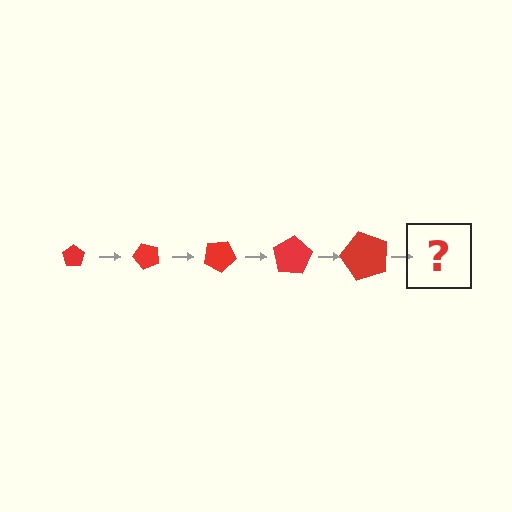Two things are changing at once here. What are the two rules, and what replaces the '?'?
The two rules are that the pentagon grows larger each step and it rotates 50 degrees each step. The '?' should be a pentagon, larger than the previous one and rotated 250 degrees from the start.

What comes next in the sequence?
The next element should be a pentagon, larger than the previous one and rotated 250 degrees from the start.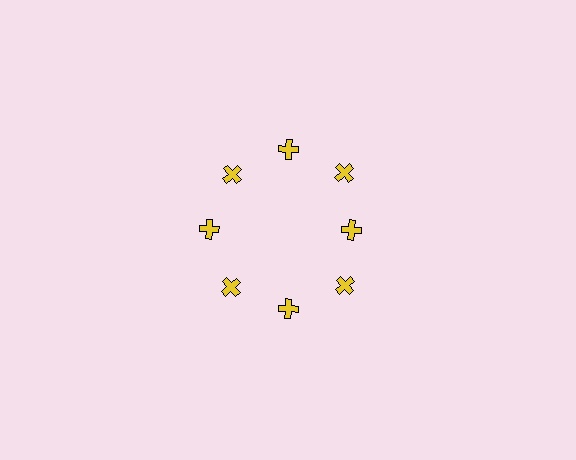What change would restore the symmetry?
The symmetry would be restored by moving it outward, back onto the ring so that all 8 crosses sit at equal angles and equal distance from the center.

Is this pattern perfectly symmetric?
No. The 8 yellow crosses are arranged in a ring, but one element near the 3 o'clock position is pulled inward toward the center, breaking the 8-fold rotational symmetry.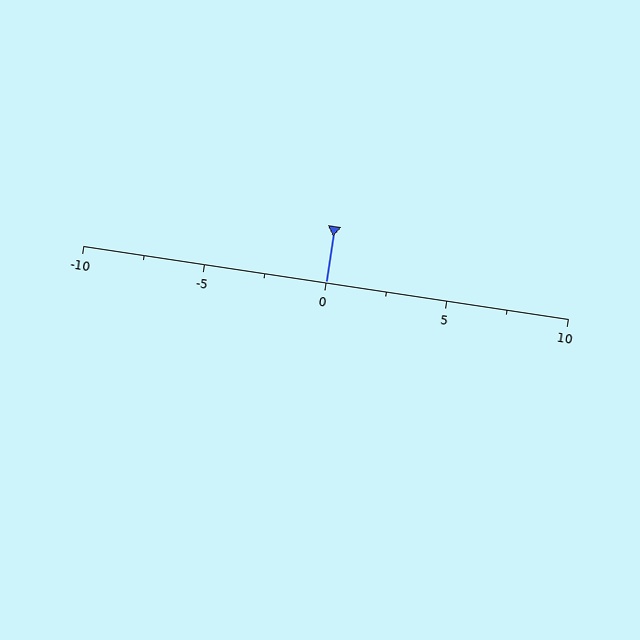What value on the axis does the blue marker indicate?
The marker indicates approximately 0.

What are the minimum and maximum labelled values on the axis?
The axis runs from -10 to 10.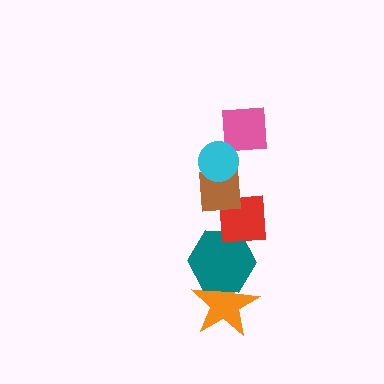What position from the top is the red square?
The red square is 4th from the top.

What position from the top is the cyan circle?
The cyan circle is 1st from the top.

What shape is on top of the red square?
The brown square is on top of the red square.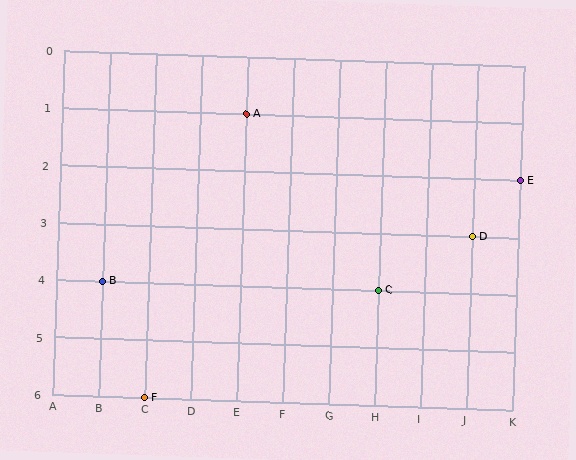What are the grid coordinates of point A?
Point A is at grid coordinates (E, 1).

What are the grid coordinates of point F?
Point F is at grid coordinates (C, 6).